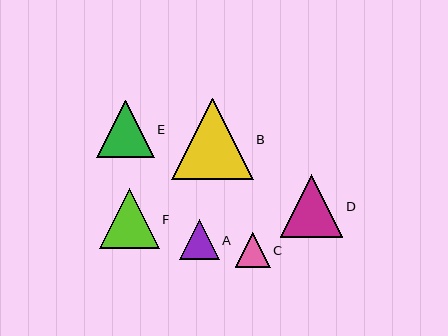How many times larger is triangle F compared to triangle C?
Triangle F is approximately 1.7 times the size of triangle C.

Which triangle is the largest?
Triangle B is the largest with a size of approximately 81 pixels.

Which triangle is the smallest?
Triangle C is the smallest with a size of approximately 35 pixels.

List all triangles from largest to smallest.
From largest to smallest: B, D, F, E, A, C.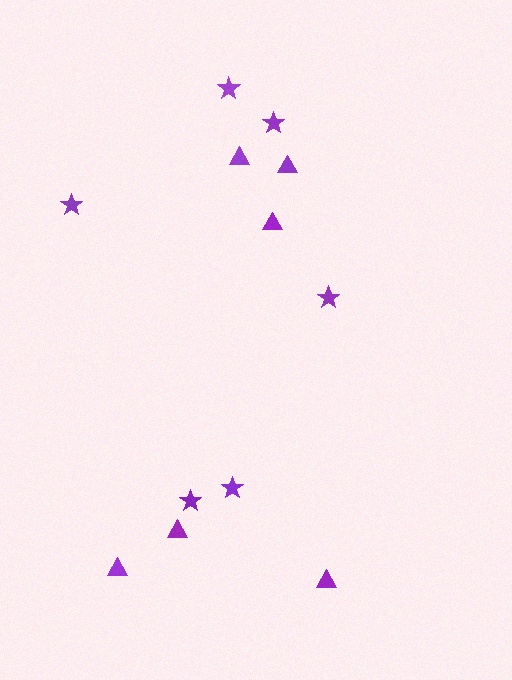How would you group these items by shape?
There are 2 groups: one group of stars (6) and one group of triangles (6).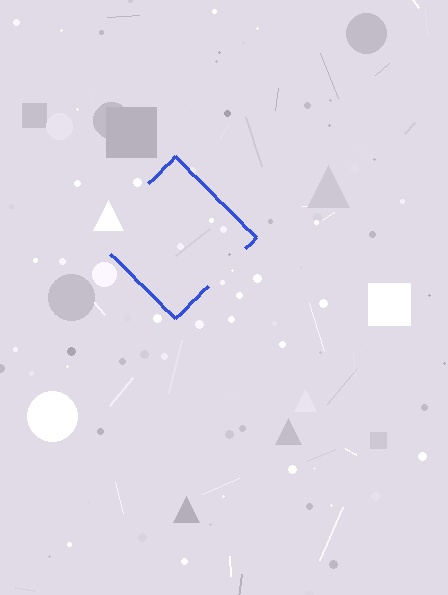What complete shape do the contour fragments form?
The contour fragments form a diamond.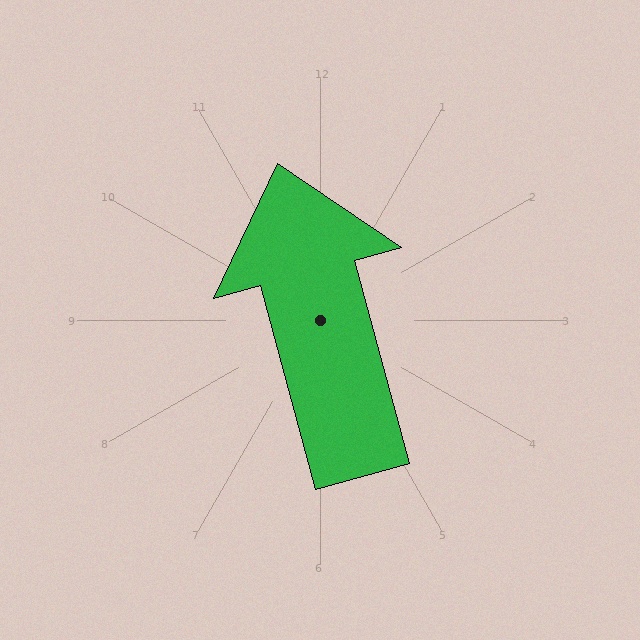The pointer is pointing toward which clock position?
Roughly 11 o'clock.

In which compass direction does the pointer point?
North.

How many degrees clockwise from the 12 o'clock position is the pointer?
Approximately 345 degrees.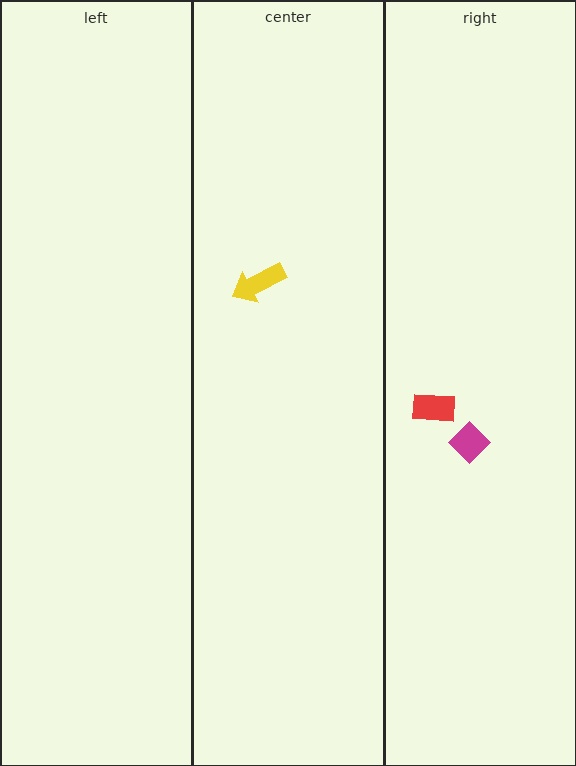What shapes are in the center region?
The yellow arrow.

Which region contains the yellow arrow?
The center region.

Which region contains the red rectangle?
The right region.